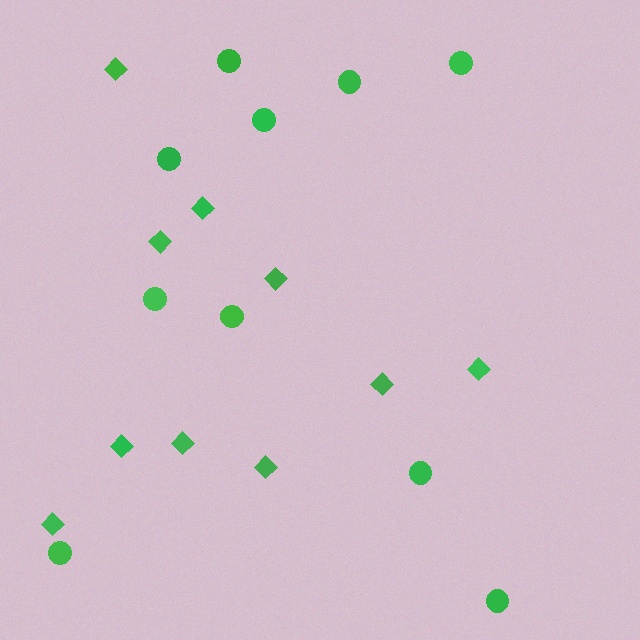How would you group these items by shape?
There are 2 groups: one group of diamonds (10) and one group of circles (10).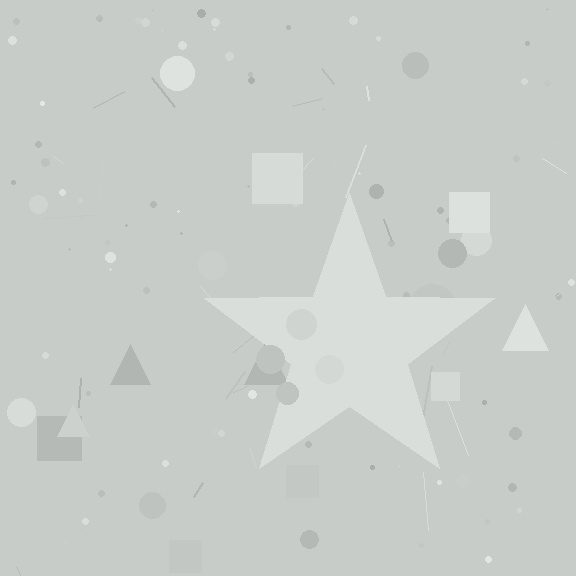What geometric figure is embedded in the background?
A star is embedded in the background.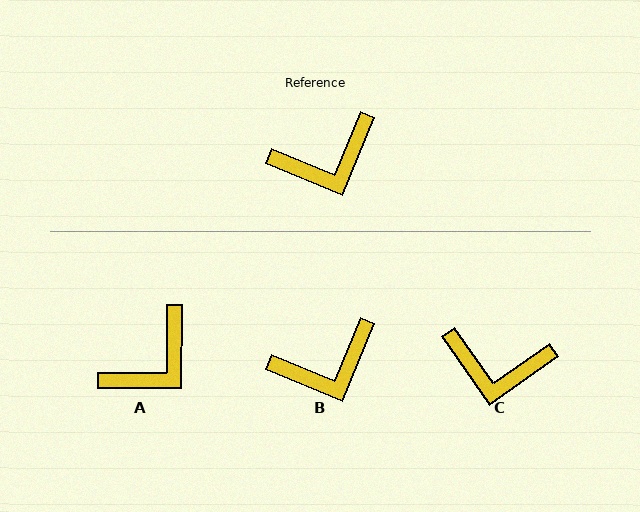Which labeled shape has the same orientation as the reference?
B.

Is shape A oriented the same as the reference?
No, it is off by about 22 degrees.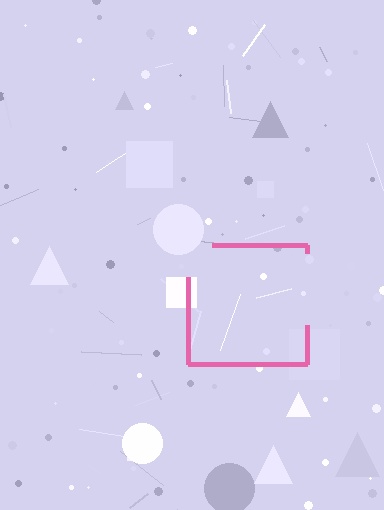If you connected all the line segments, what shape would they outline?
They would outline a square.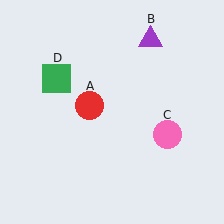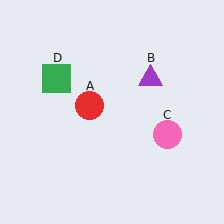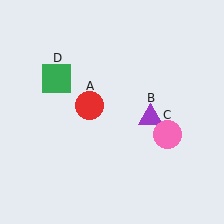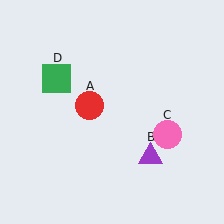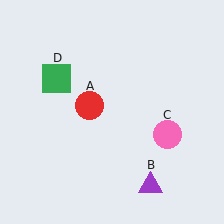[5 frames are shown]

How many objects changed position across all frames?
1 object changed position: purple triangle (object B).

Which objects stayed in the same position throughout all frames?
Red circle (object A) and pink circle (object C) and green square (object D) remained stationary.